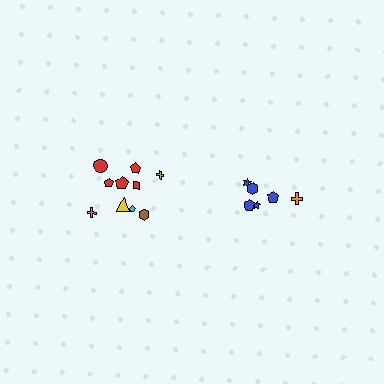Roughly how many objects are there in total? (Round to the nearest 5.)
Roughly 15 objects in total.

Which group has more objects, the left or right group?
The left group.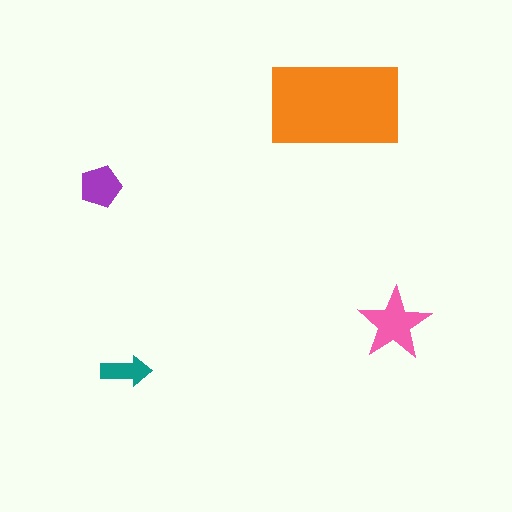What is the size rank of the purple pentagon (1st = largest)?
3rd.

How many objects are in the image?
There are 4 objects in the image.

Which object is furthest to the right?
The pink star is rightmost.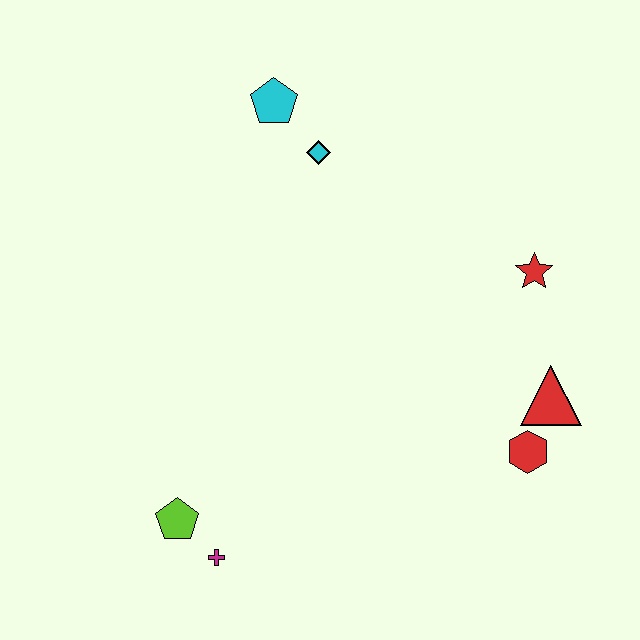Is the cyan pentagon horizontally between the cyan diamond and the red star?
No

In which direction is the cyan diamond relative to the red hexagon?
The cyan diamond is above the red hexagon.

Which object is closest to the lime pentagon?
The magenta cross is closest to the lime pentagon.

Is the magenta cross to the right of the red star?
No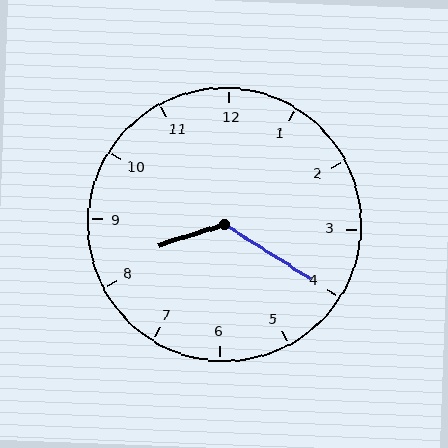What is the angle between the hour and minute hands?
Approximately 130 degrees.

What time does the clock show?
8:20.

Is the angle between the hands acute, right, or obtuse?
It is obtuse.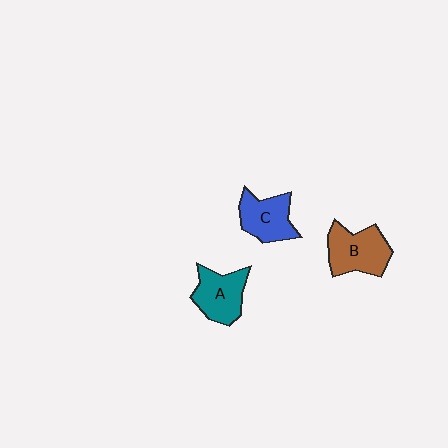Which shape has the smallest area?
Shape C (blue).